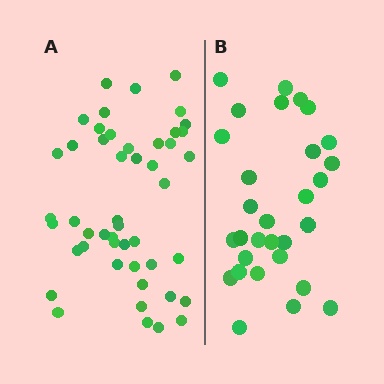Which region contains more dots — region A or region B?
Region A (the left region) has more dots.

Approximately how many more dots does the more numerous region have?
Region A has approximately 20 more dots than region B.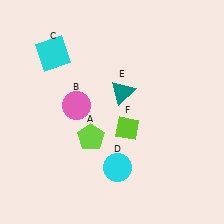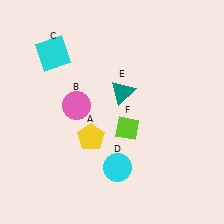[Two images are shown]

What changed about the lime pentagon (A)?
In Image 1, A is lime. In Image 2, it changed to yellow.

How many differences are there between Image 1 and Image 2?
There is 1 difference between the two images.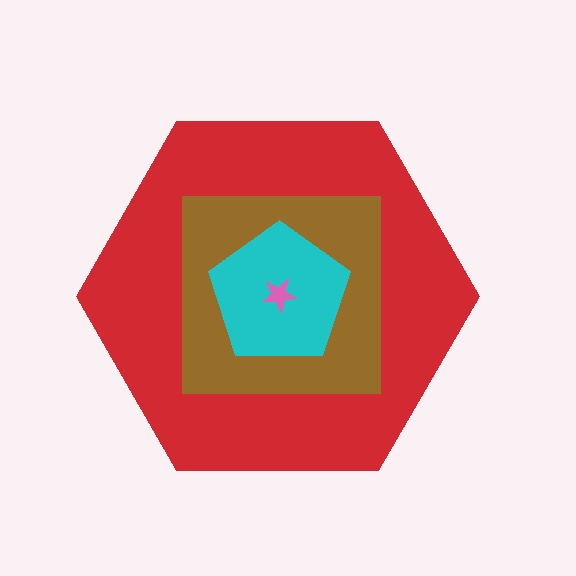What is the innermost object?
The pink star.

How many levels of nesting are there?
4.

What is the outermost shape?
The red hexagon.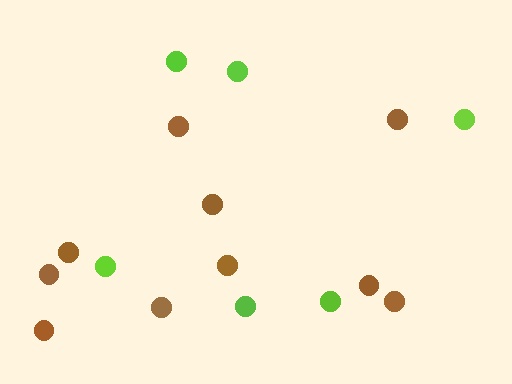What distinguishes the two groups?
There are 2 groups: one group of brown circles (10) and one group of lime circles (6).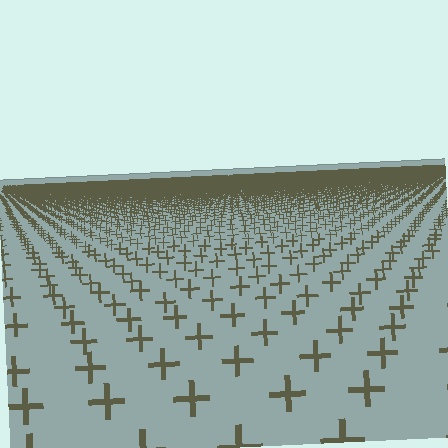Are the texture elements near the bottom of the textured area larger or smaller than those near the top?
Larger. Near the bottom, elements are closer to the viewer and appear at a bigger on-screen size.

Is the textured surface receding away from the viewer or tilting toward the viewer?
The surface is receding away from the viewer. Texture elements get smaller and denser toward the top.